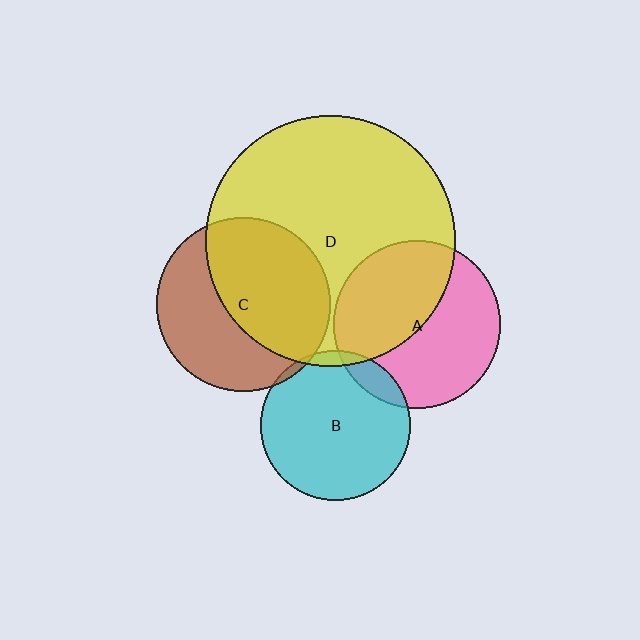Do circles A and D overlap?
Yes.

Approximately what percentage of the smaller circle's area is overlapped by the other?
Approximately 45%.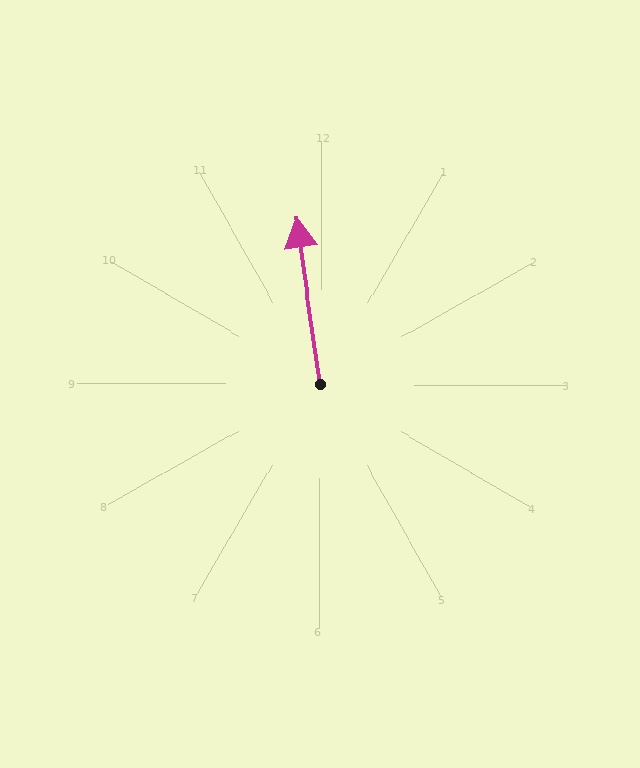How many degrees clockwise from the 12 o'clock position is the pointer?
Approximately 352 degrees.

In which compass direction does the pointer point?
North.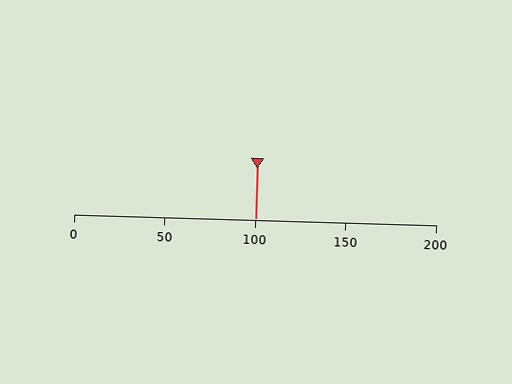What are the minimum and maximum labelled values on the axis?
The axis runs from 0 to 200.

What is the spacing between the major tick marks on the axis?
The major ticks are spaced 50 apart.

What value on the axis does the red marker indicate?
The marker indicates approximately 100.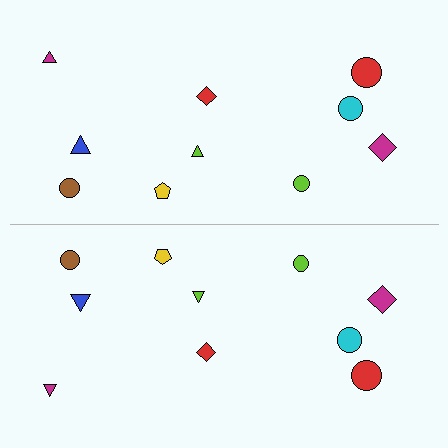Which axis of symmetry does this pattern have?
The pattern has a horizontal axis of symmetry running through the center of the image.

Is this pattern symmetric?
Yes, this pattern has bilateral (reflection) symmetry.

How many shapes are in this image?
There are 20 shapes in this image.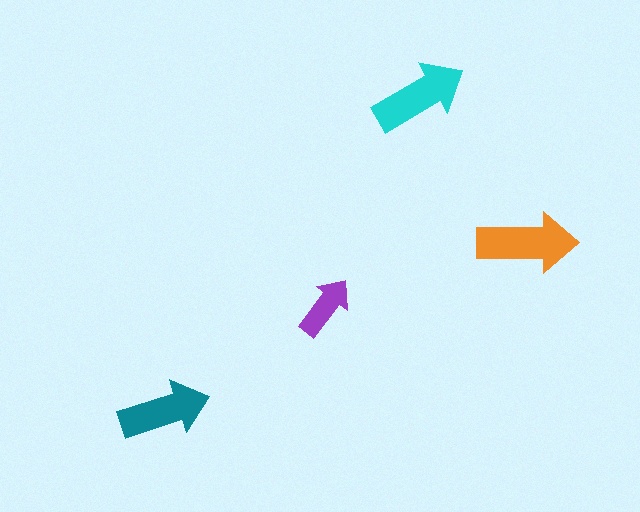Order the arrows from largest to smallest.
the orange one, the cyan one, the teal one, the purple one.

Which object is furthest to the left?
The teal arrow is leftmost.